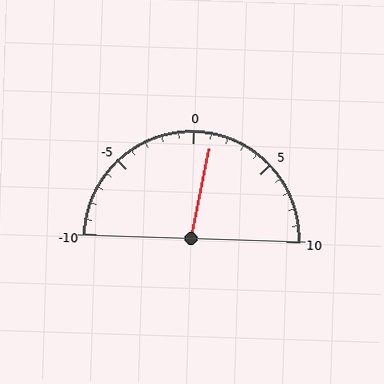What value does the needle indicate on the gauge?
The needle indicates approximately 1.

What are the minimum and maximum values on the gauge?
The gauge ranges from -10 to 10.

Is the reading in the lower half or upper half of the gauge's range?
The reading is in the upper half of the range (-10 to 10).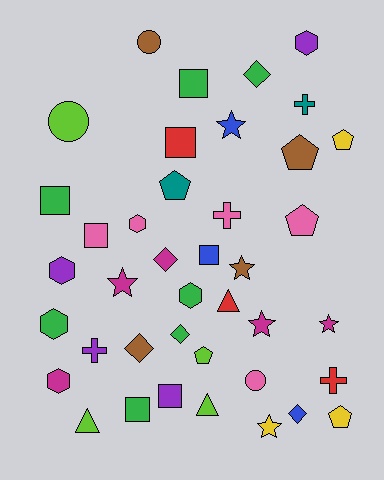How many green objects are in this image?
There are 7 green objects.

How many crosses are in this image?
There are 4 crosses.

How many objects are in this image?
There are 40 objects.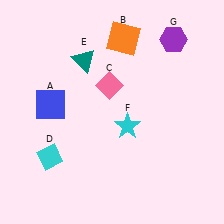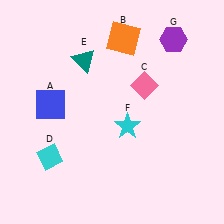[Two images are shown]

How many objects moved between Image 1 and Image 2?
1 object moved between the two images.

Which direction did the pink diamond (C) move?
The pink diamond (C) moved right.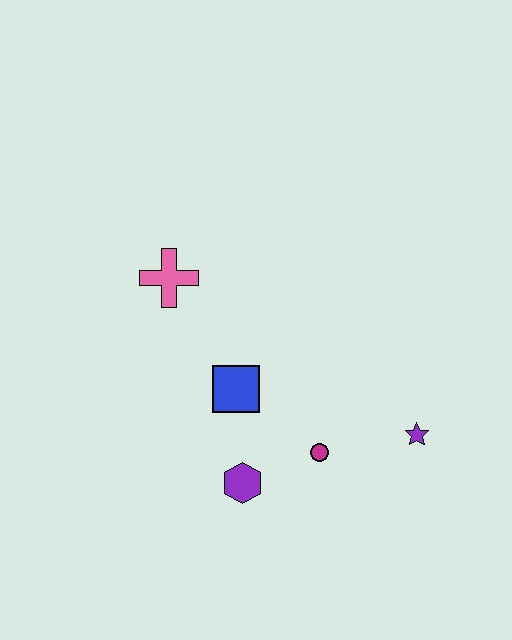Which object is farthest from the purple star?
The pink cross is farthest from the purple star.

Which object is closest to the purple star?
The magenta circle is closest to the purple star.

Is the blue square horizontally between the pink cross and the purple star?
Yes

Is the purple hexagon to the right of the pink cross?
Yes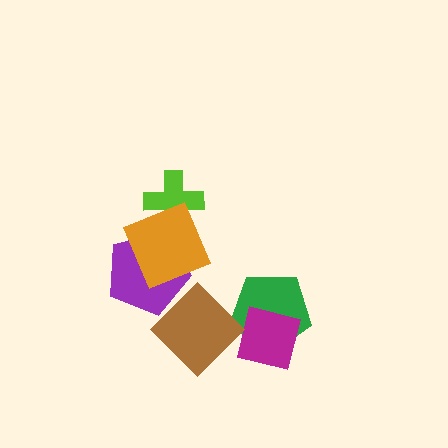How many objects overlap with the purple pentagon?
2 objects overlap with the purple pentagon.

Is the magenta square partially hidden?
Yes, it is partially covered by another shape.